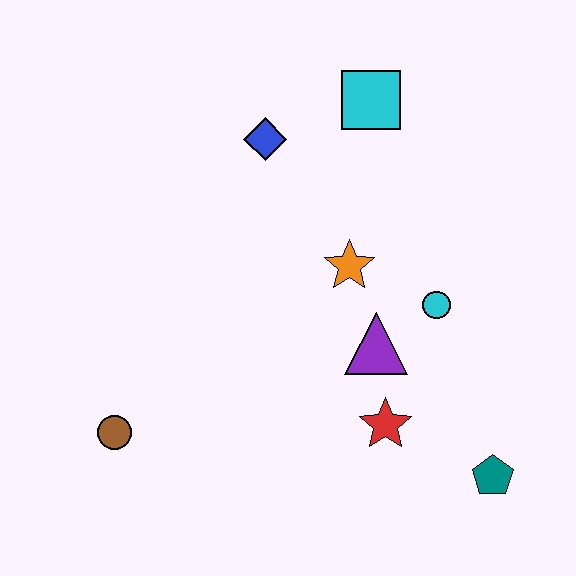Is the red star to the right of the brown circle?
Yes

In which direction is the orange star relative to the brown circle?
The orange star is to the right of the brown circle.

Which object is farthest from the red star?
The cyan square is farthest from the red star.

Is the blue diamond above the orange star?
Yes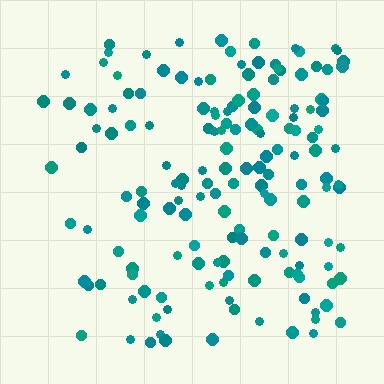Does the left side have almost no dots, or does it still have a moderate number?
Still a moderate number, just noticeably fewer than the right.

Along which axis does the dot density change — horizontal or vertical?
Horizontal.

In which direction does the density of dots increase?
From left to right, with the right side densest.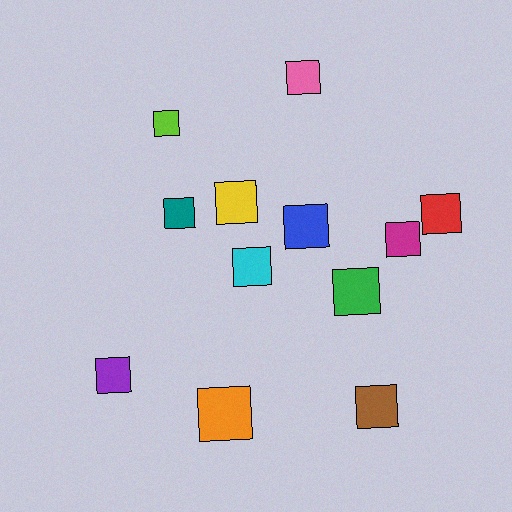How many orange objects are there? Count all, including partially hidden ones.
There is 1 orange object.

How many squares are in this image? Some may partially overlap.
There are 12 squares.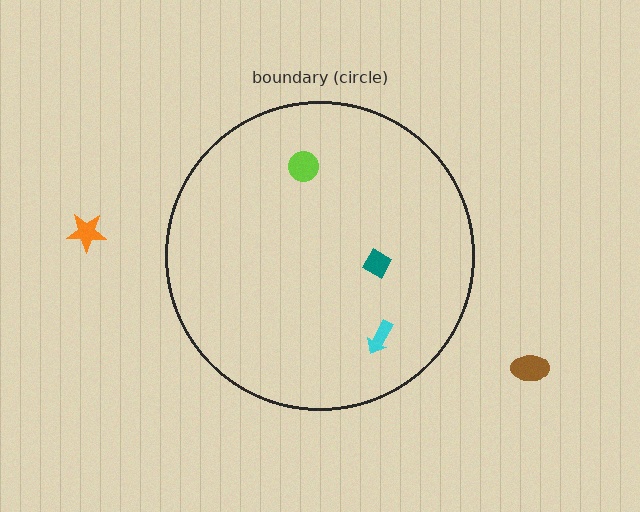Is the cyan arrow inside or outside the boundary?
Inside.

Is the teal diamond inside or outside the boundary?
Inside.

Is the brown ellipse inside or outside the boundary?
Outside.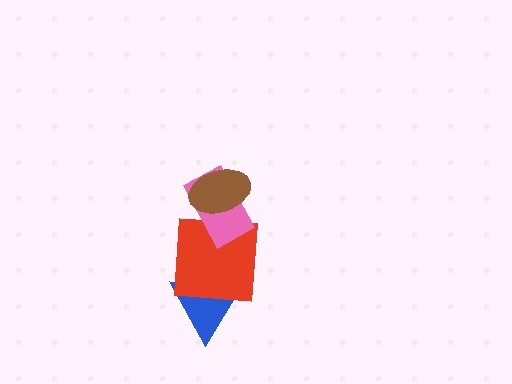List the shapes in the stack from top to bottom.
From top to bottom: the brown ellipse, the pink rectangle, the red square, the blue triangle.